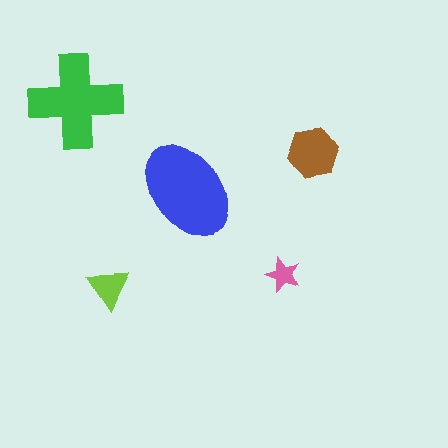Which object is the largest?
The blue ellipse.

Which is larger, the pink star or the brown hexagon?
The brown hexagon.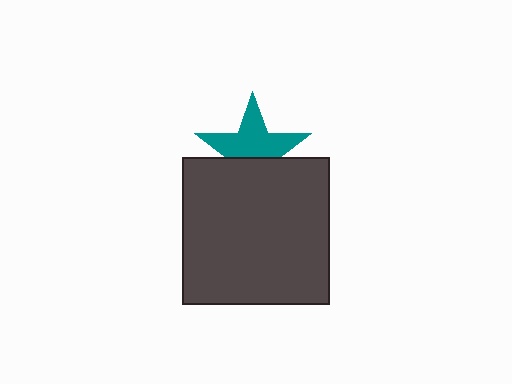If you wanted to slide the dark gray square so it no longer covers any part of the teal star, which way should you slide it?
Slide it down — that is the most direct way to separate the two shapes.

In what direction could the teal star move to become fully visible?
The teal star could move up. That would shift it out from behind the dark gray square entirely.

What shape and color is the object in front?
The object in front is a dark gray square.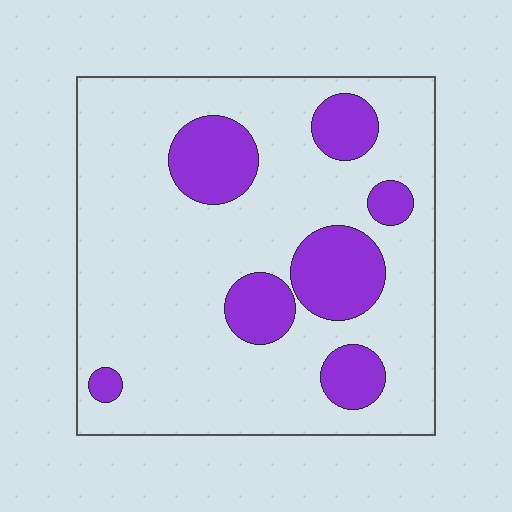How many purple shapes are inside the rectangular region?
7.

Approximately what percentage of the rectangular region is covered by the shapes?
Approximately 20%.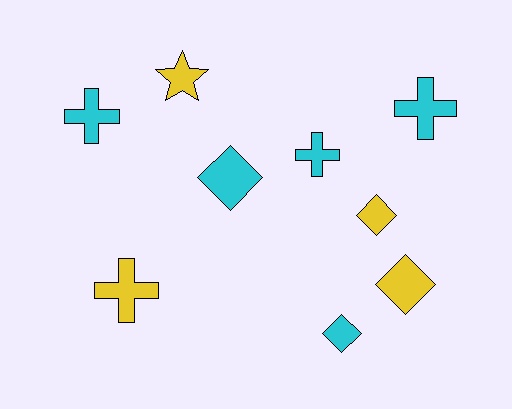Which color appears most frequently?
Cyan, with 5 objects.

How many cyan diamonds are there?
There are 2 cyan diamonds.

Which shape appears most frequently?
Cross, with 4 objects.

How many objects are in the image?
There are 9 objects.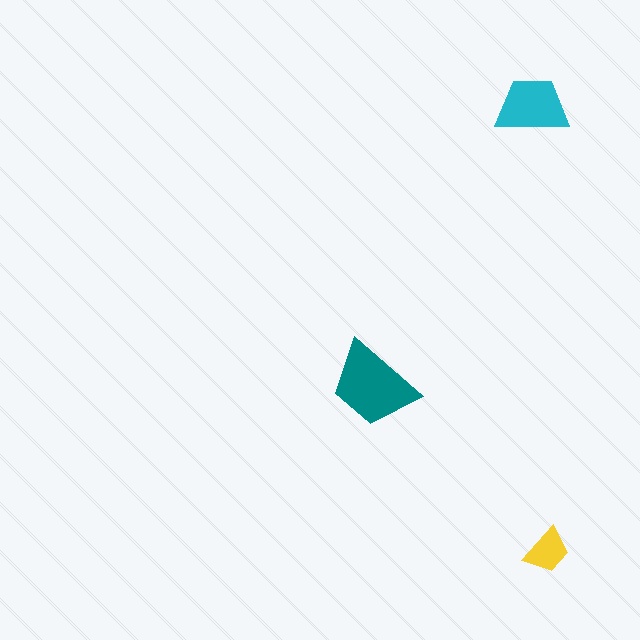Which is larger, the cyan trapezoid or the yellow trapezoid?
The cyan one.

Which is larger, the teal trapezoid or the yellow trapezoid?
The teal one.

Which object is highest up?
The cyan trapezoid is topmost.